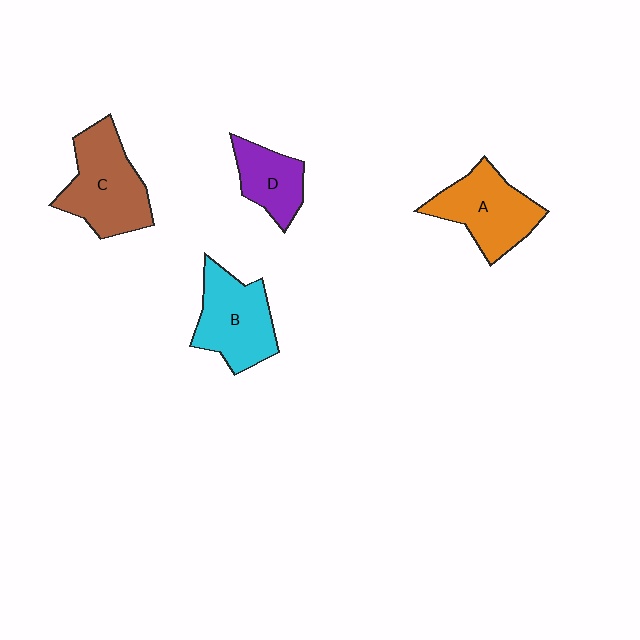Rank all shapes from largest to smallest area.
From largest to smallest: C (brown), A (orange), B (cyan), D (purple).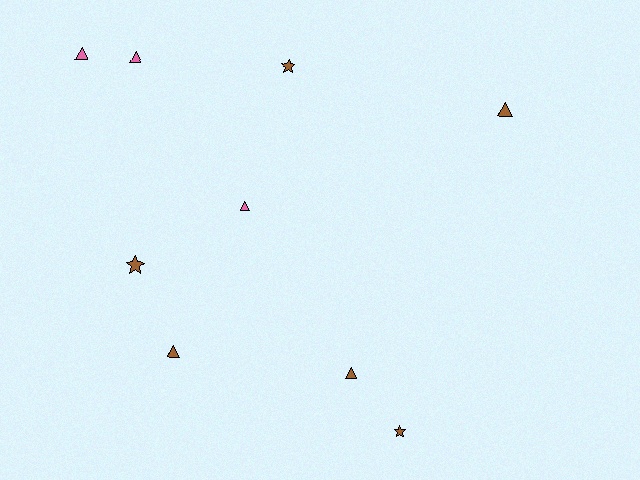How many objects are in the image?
There are 9 objects.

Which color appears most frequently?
Brown, with 6 objects.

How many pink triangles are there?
There are 3 pink triangles.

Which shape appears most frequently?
Triangle, with 6 objects.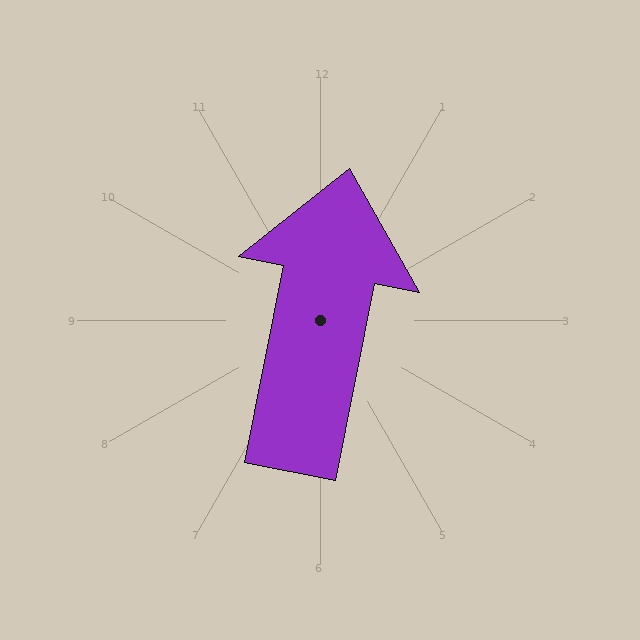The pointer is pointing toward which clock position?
Roughly 12 o'clock.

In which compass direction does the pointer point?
North.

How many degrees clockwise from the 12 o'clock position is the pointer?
Approximately 11 degrees.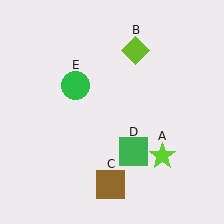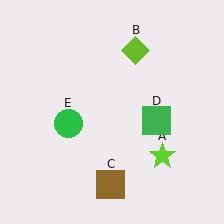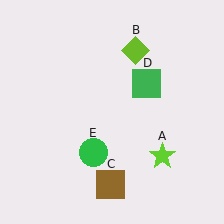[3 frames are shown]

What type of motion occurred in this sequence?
The green square (object D), green circle (object E) rotated counterclockwise around the center of the scene.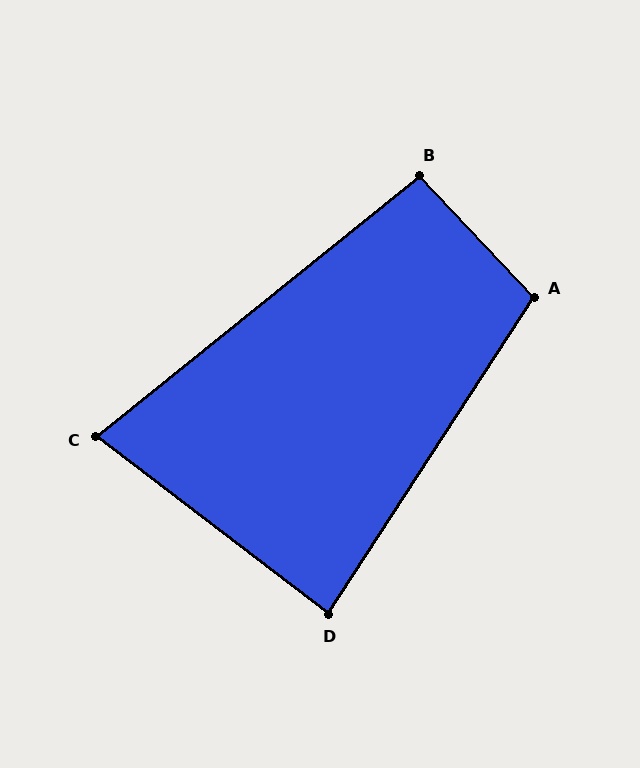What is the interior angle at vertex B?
Approximately 94 degrees (approximately right).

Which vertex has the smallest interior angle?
C, at approximately 76 degrees.